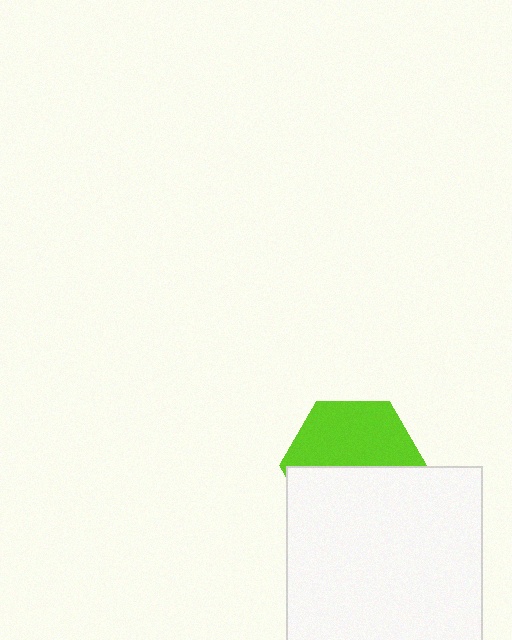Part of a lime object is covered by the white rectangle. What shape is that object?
It is a hexagon.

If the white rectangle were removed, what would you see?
You would see the complete lime hexagon.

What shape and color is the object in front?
The object in front is a white rectangle.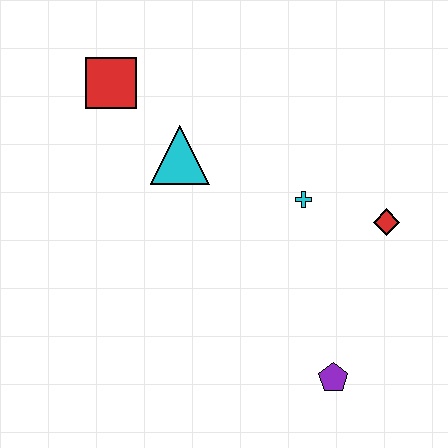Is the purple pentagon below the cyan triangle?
Yes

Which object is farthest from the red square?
The purple pentagon is farthest from the red square.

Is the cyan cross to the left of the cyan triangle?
No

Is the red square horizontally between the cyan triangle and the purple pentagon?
No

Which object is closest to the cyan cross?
The red diamond is closest to the cyan cross.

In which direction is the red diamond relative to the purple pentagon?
The red diamond is above the purple pentagon.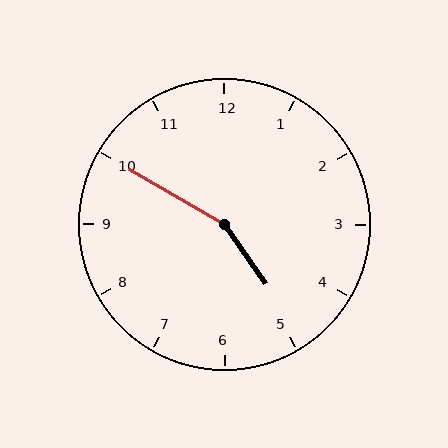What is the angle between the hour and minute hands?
Approximately 155 degrees.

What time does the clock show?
4:50.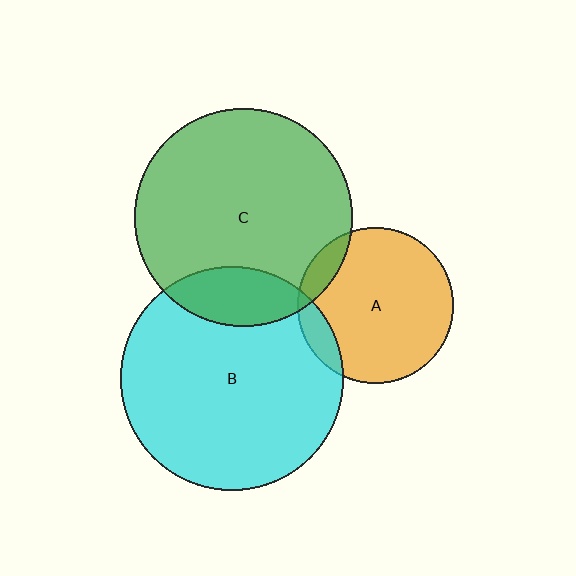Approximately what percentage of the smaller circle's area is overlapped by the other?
Approximately 10%.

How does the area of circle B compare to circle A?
Approximately 2.1 times.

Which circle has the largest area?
Circle B (cyan).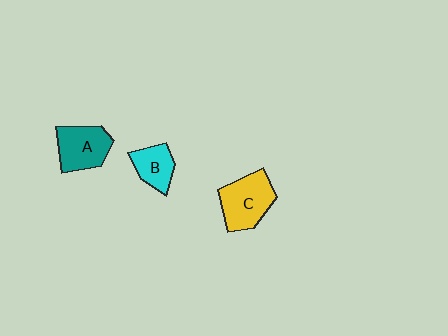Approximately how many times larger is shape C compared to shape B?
Approximately 1.6 times.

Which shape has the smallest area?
Shape B (cyan).